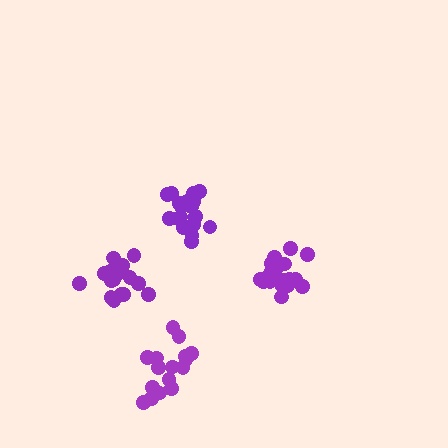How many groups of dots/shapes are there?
There are 4 groups.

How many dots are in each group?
Group 1: 21 dots, Group 2: 21 dots, Group 3: 16 dots, Group 4: 17 dots (75 total).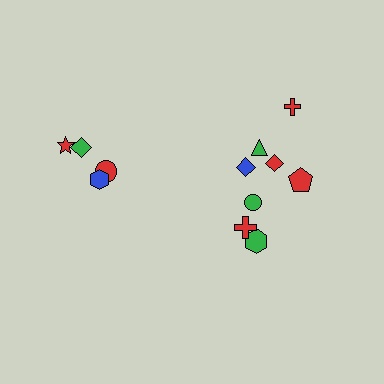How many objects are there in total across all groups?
There are 12 objects.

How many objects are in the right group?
There are 8 objects.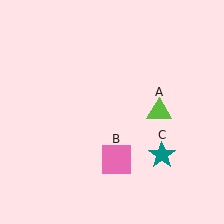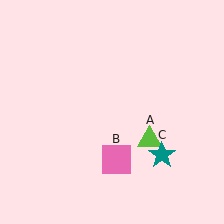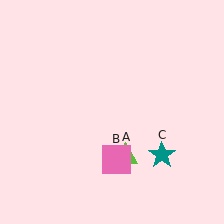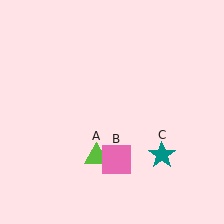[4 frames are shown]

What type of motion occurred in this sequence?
The lime triangle (object A) rotated clockwise around the center of the scene.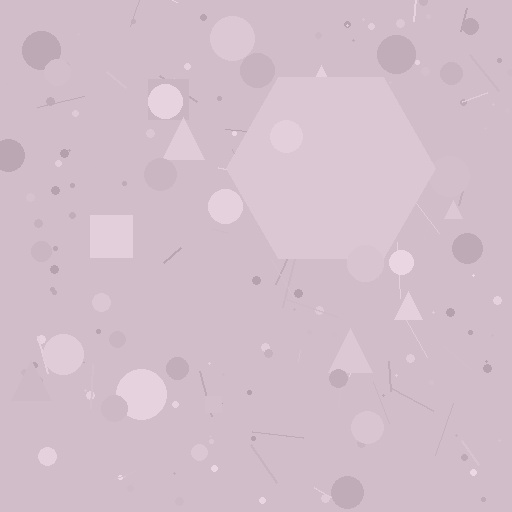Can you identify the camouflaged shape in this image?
The camouflaged shape is a hexagon.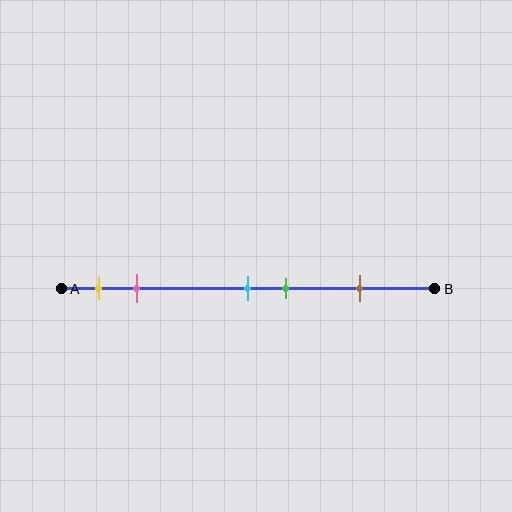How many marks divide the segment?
There are 5 marks dividing the segment.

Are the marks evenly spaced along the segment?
No, the marks are not evenly spaced.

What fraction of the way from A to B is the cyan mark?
The cyan mark is approximately 50% (0.5) of the way from A to B.